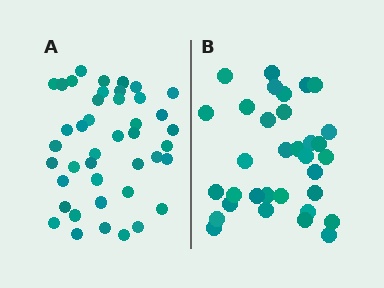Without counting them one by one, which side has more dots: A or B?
Region A (the left region) has more dots.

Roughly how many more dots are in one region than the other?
Region A has roughly 8 or so more dots than region B.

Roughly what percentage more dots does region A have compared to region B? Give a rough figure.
About 25% more.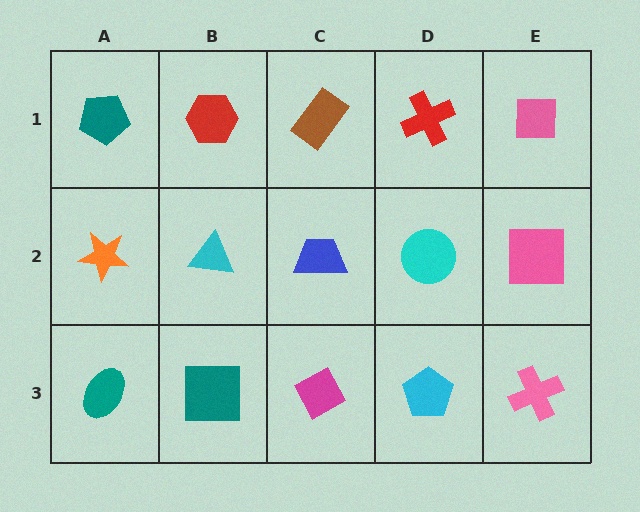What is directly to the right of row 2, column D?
A pink square.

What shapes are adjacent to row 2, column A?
A teal pentagon (row 1, column A), a teal ellipse (row 3, column A), a cyan triangle (row 2, column B).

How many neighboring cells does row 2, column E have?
3.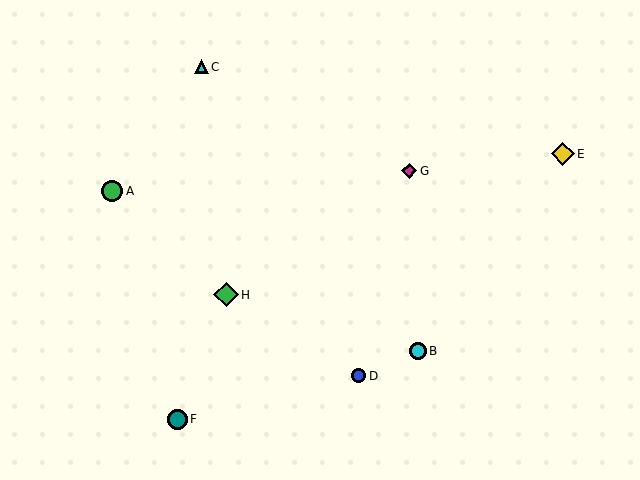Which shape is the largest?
The green diamond (labeled H) is the largest.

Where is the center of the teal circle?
The center of the teal circle is at (178, 419).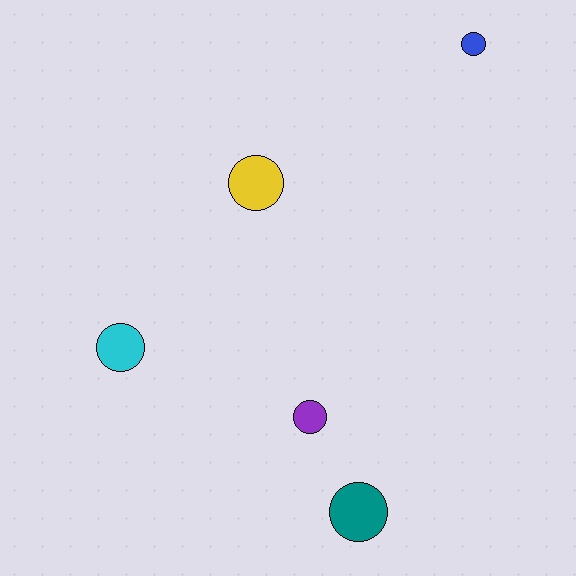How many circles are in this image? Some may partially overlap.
There are 5 circles.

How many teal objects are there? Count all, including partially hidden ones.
There is 1 teal object.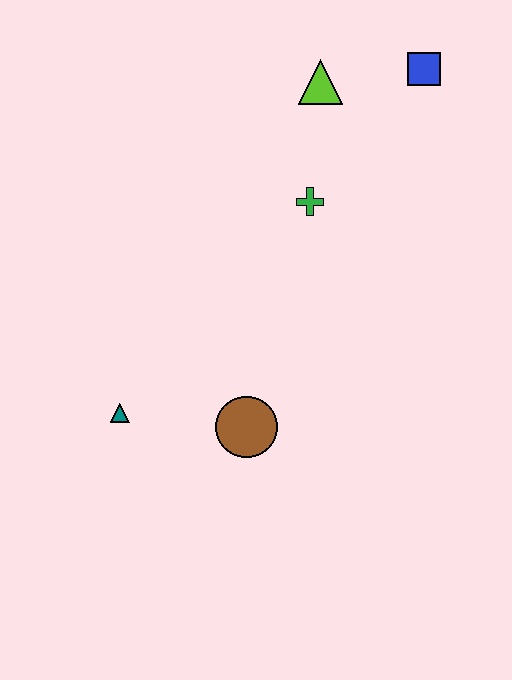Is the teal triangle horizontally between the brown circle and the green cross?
No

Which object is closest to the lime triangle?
The blue square is closest to the lime triangle.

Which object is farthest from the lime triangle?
The teal triangle is farthest from the lime triangle.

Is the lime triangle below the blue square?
Yes